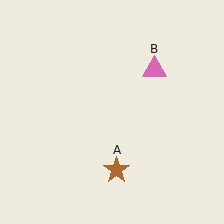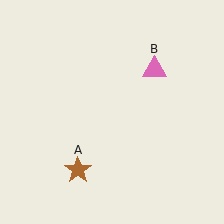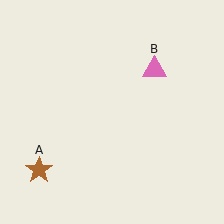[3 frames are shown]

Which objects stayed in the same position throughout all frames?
Pink triangle (object B) remained stationary.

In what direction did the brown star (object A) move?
The brown star (object A) moved left.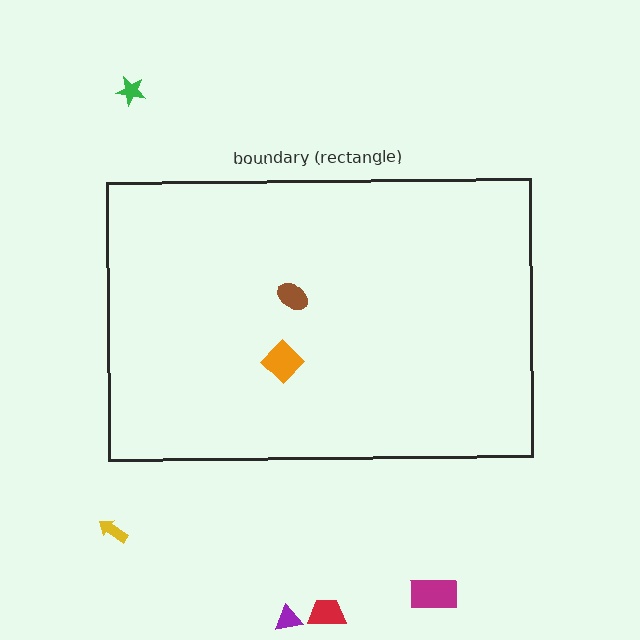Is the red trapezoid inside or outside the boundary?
Outside.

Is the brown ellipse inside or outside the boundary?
Inside.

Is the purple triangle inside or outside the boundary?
Outside.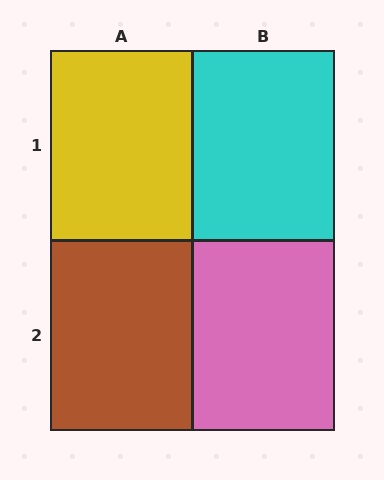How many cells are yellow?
1 cell is yellow.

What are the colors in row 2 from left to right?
Brown, pink.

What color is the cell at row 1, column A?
Yellow.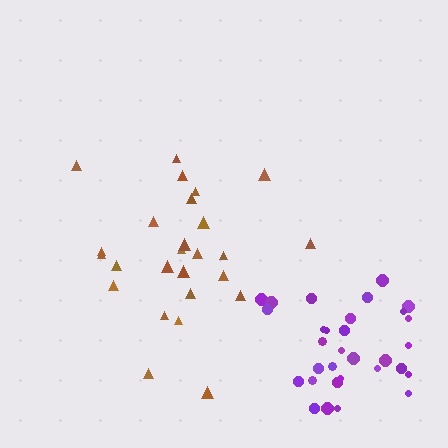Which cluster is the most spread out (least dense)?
Brown.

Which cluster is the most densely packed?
Purple.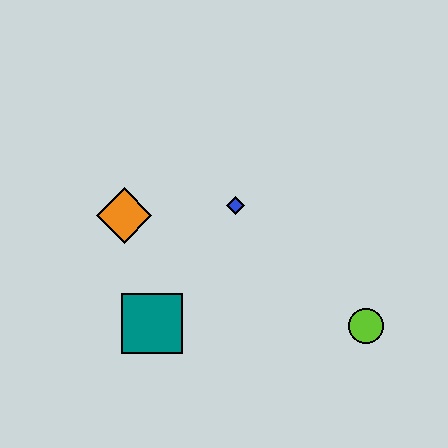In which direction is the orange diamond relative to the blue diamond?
The orange diamond is to the left of the blue diamond.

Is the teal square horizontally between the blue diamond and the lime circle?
No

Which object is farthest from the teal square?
The lime circle is farthest from the teal square.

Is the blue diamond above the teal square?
Yes